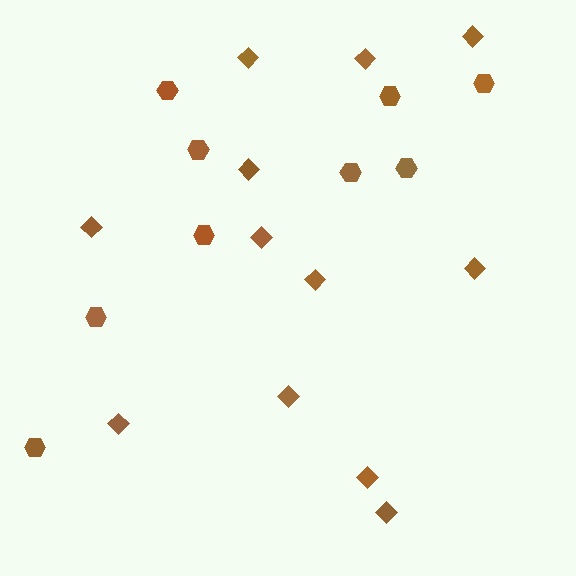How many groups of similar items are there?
There are 2 groups: one group of hexagons (9) and one group of diamonds (12).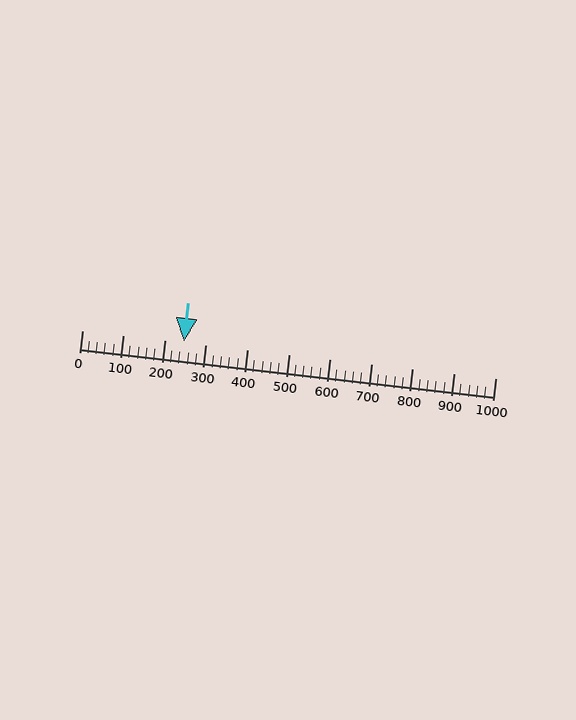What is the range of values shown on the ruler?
The ruler shows values from 0 to 1000.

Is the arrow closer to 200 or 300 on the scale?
The arrow is closer to 200.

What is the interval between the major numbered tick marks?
The major tick marks are spaced 100 units apart.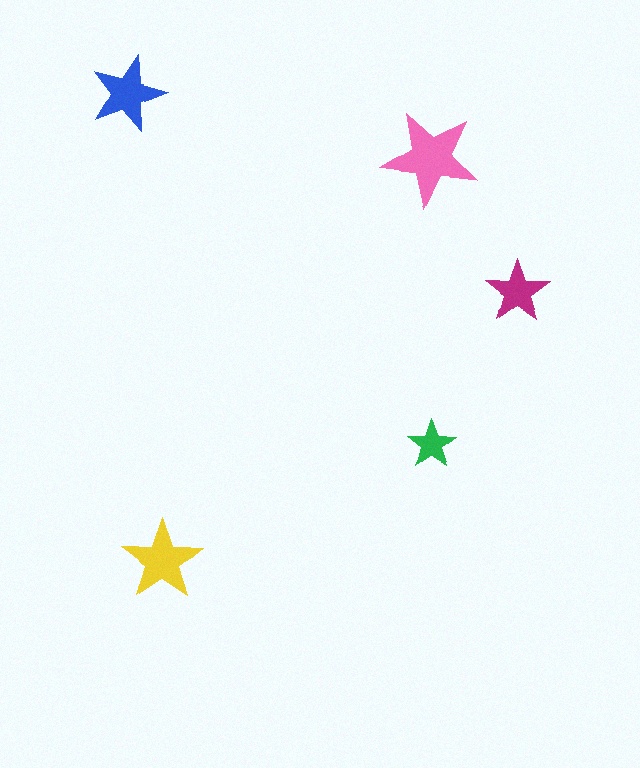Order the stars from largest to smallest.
the pink one, the yellow one, the blue one, the magenta one, the green one.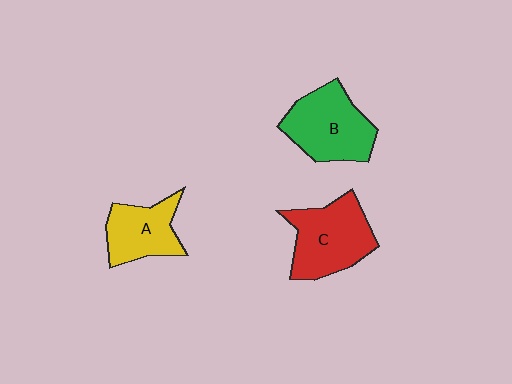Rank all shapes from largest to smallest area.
From largest to smallest: C (red), B (green), A (yellow).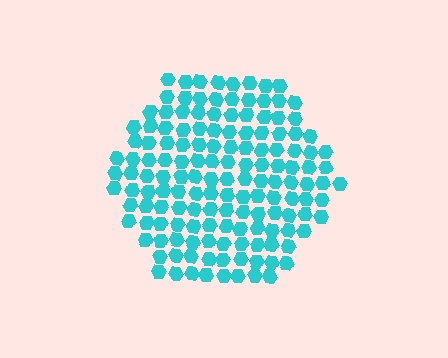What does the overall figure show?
The overall figure shows a hexagon.